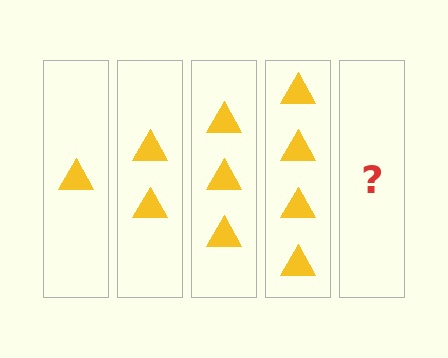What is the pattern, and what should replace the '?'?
The pattern is that each step adds one more triangle. The '?' should be 5 triangles.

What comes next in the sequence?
The next element should be 5 triangles.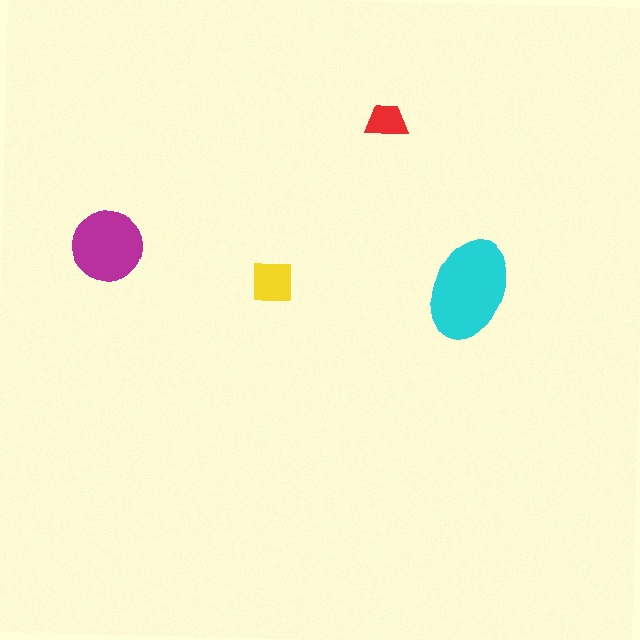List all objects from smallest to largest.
The red trapezoid, the yellow square, the magenta circle, the cyan ellipse.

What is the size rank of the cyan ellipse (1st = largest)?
1st.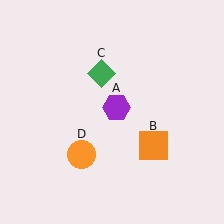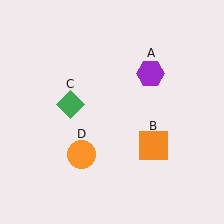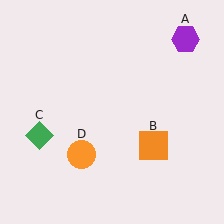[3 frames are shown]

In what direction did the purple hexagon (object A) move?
The purple hexagon (object A) moved up and to the right.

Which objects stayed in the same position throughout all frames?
Orange square (object B) and orange circle (object D) remained stationary.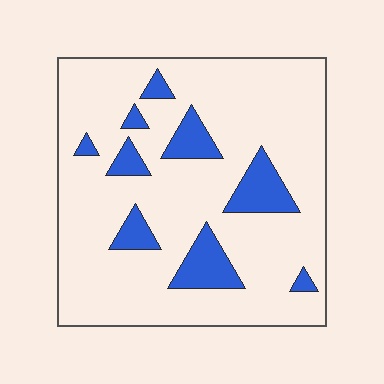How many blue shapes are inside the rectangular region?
9.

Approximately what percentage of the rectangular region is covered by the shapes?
Approximately 15%.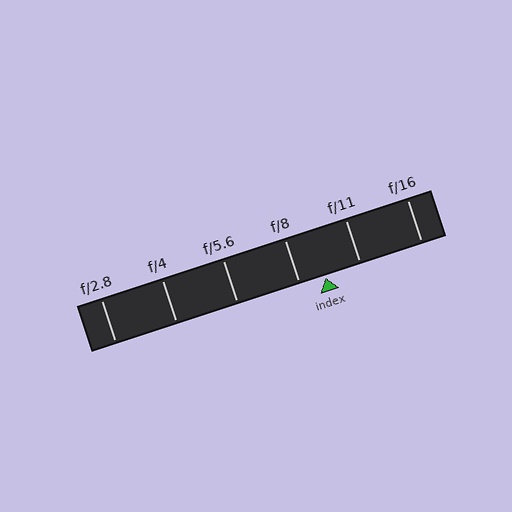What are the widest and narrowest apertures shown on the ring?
The widest aperture shown is f/2.8 and the narrowest is f/16.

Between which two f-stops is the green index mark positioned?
The index mark is between f/8 and f/11.